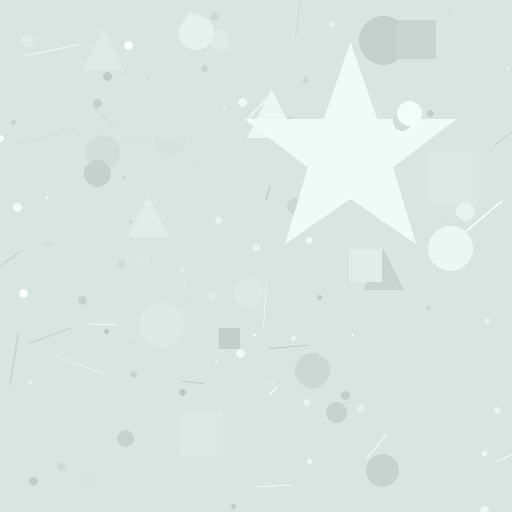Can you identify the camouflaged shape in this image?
The camouflaged shape is a star.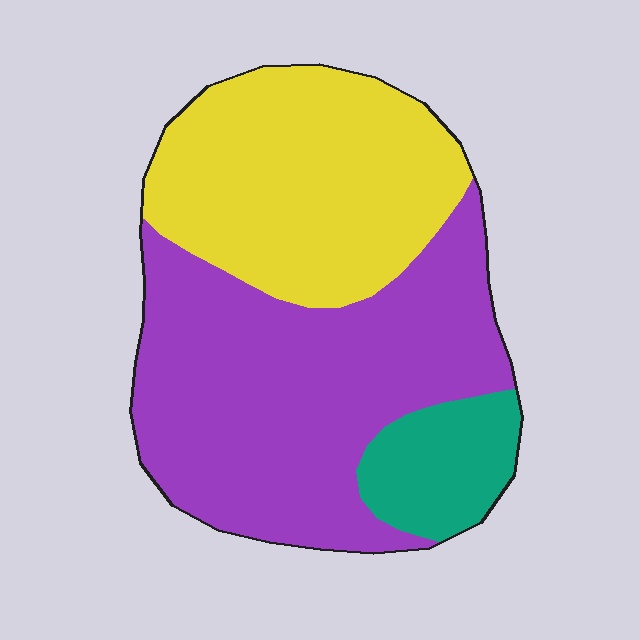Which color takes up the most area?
Purple, at roughly 50%.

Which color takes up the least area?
Teal, at roughly 10%.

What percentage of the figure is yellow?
Yellow covers roughly 35% of the figure.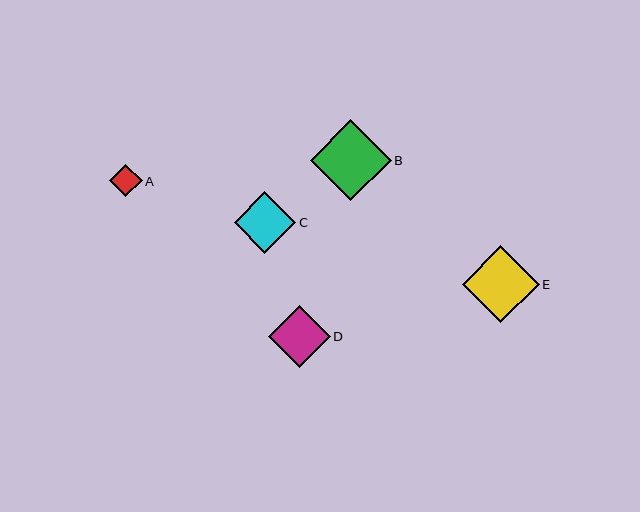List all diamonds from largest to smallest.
From largest to smallest: B, E, D, C, A.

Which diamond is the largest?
Diamond B is the largest with a size of approximately 81 pixels.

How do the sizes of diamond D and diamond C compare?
Diamond D and diamond C are approximately the same size.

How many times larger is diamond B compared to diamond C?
Diamond B is approximately 1.3 times the size of diamond C.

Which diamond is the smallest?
Diamond A is the smallest with a size of approximately 32 pixels.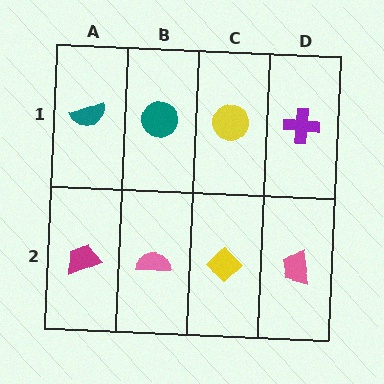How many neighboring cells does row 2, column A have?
2.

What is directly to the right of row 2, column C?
A pink trapezoid.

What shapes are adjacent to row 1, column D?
A pink trapezoid (row 2, column D), a yellow circle (row 1, column C).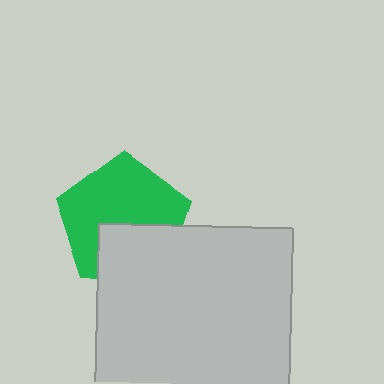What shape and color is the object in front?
The object in front is a light gray square.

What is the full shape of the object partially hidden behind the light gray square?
The partially hidden object is a green pentagon.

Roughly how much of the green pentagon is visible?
Most of it is visible (roughly 65%).